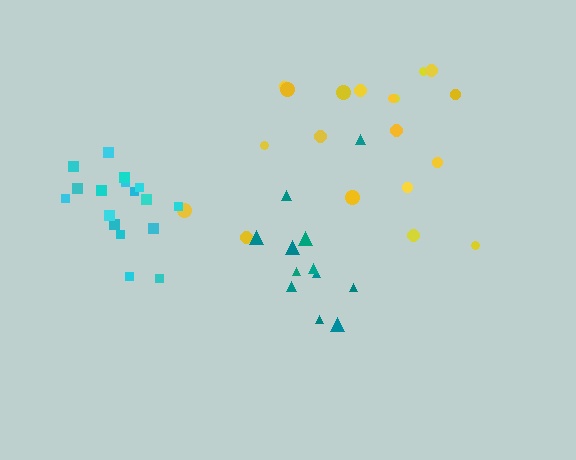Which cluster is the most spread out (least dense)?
Yellow.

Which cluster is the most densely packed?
Cyan.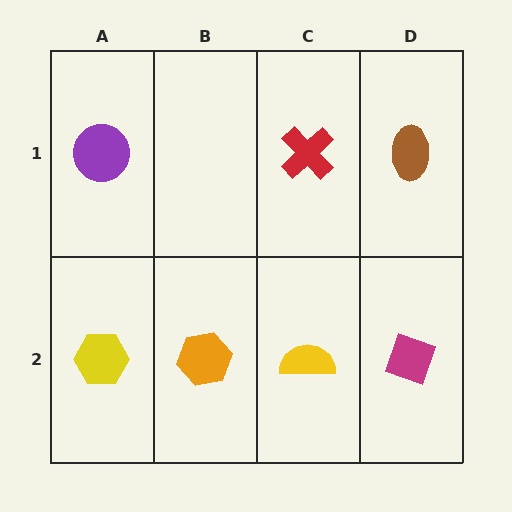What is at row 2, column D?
A magenta diamond.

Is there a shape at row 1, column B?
No, that cell is empty.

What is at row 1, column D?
A brown ellipse.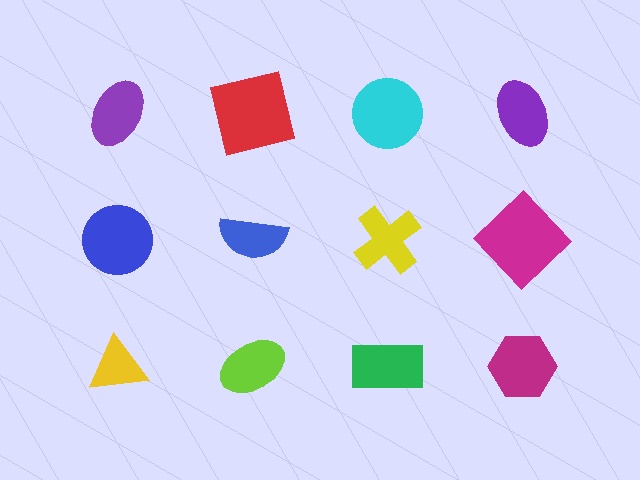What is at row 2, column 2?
A blue semicircle.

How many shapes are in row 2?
4 shapes.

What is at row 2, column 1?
A blue circle.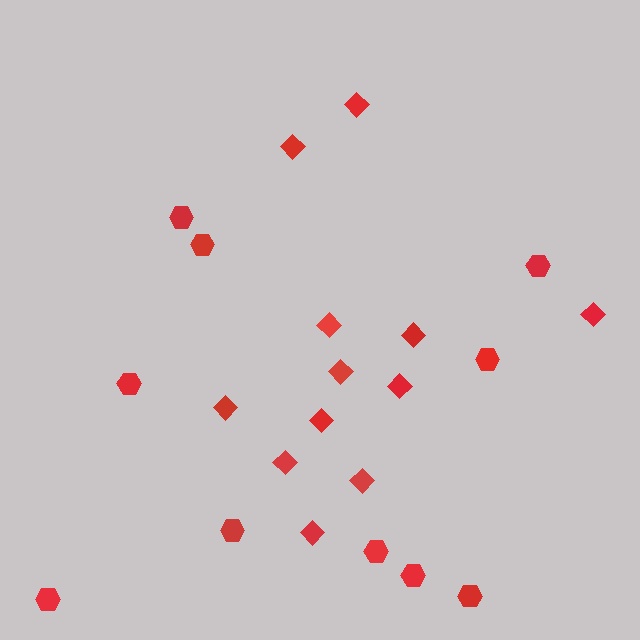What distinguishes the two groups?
There are 2 groups: one group of diamonds (12) and one group of hexagons (10).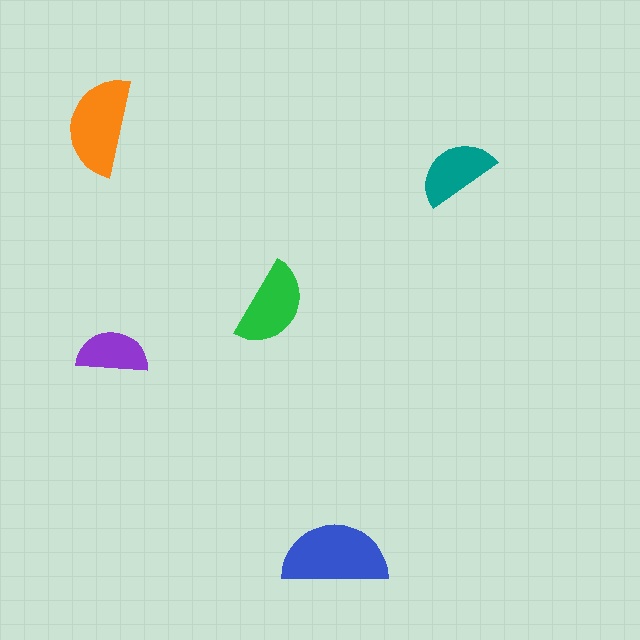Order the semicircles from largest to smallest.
the blue one, the orange one, the green one, the teal one, the purple one.